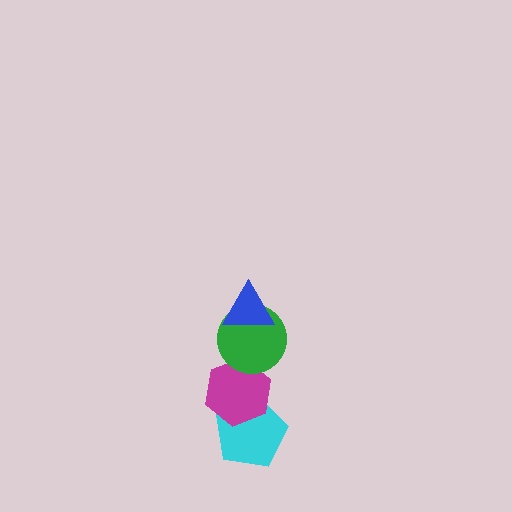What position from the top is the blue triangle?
The blue triangle is 1st from the top.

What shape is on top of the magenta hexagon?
The green circle is on top of the magenta hexagon.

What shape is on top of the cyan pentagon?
The magenta hexagon is on top of the cyan pentagon.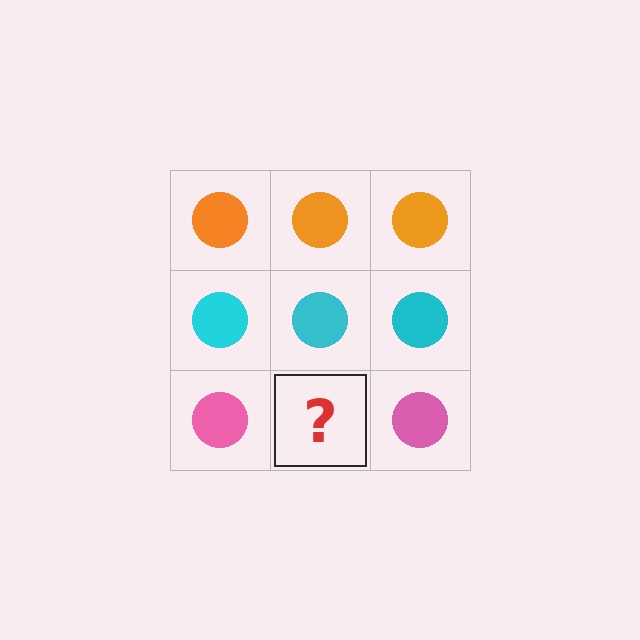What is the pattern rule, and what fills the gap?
The rule is that each row has a consistent color. The gap should be filled with a pink circle.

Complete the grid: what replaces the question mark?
The question mark should be replaced with a pink circle.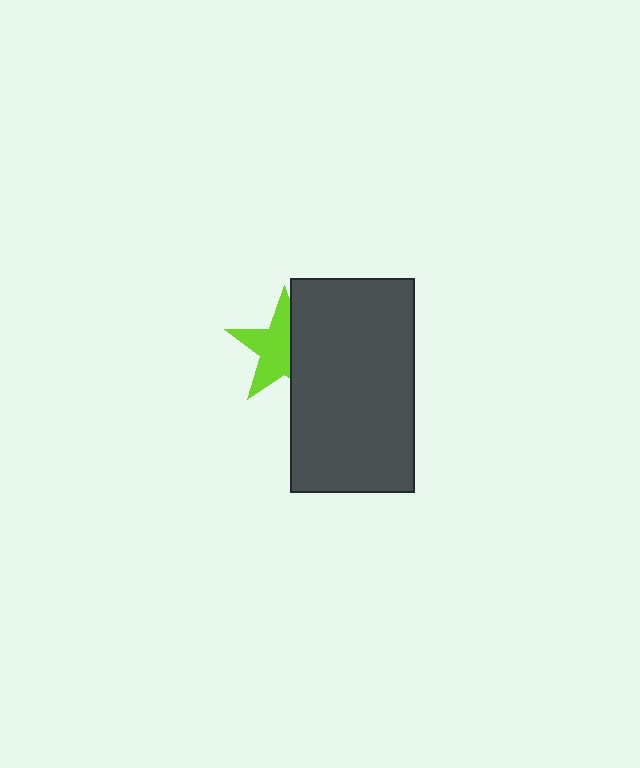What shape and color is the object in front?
The object in front is a dark gray rectangle.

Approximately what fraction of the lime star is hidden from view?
Roughly 41% of the lime star is hidden behind the dark gray rectangle.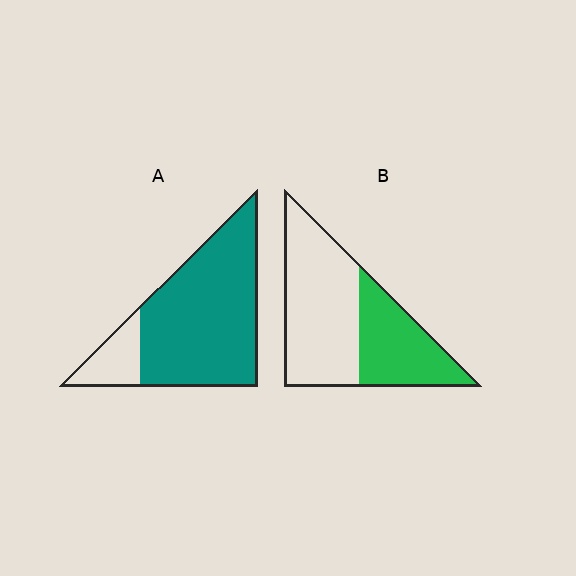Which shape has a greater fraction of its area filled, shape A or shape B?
Shape A.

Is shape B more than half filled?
No.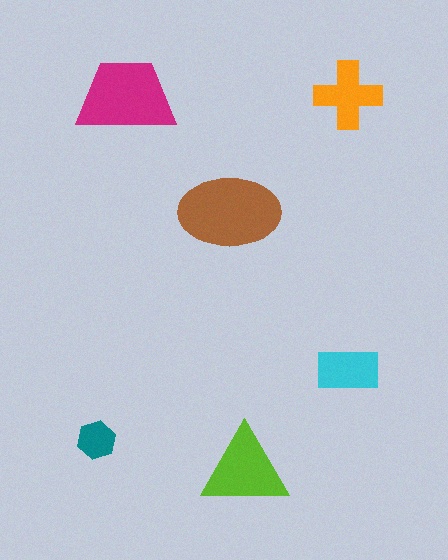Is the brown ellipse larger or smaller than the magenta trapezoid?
Larger.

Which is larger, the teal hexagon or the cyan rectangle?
The cyan rectangle.